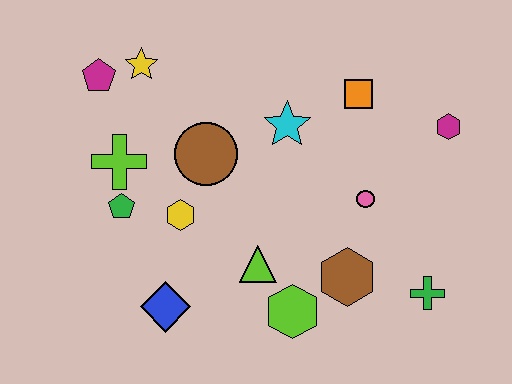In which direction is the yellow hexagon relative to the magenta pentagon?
The yellow hexagon is below the magenta pentagon.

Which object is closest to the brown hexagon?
The lime hexagon is closest to the brown hexagon.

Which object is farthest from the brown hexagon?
The magenta pentagon is farthest from the brown hexagon.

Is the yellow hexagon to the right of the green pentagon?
Yes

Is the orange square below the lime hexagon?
No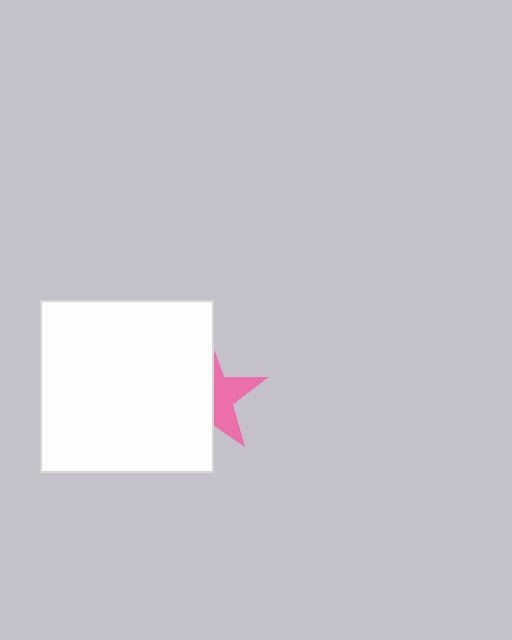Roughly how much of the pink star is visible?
A small part of it is visible (roughly 42%).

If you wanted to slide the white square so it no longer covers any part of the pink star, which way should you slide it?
Slide it left — that is the most direct way to separate the two shapes.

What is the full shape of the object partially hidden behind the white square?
The partially hidden object is a pink star.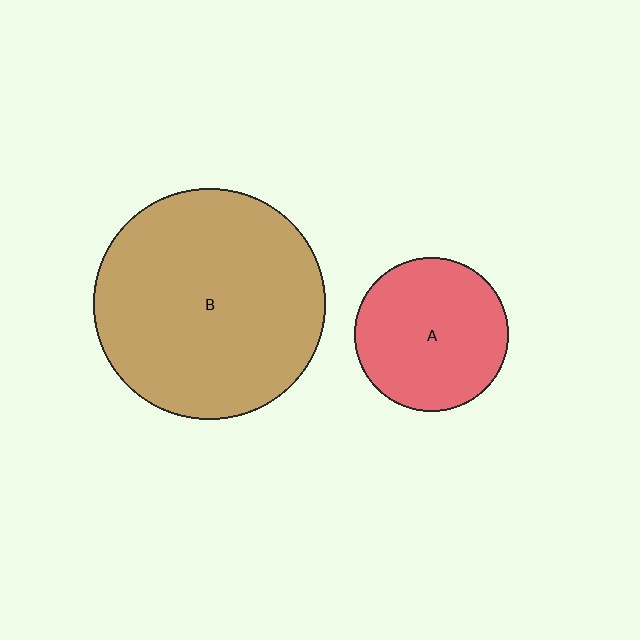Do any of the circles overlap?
No, none of the circles overlap.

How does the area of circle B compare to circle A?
Approximately 2.3 times.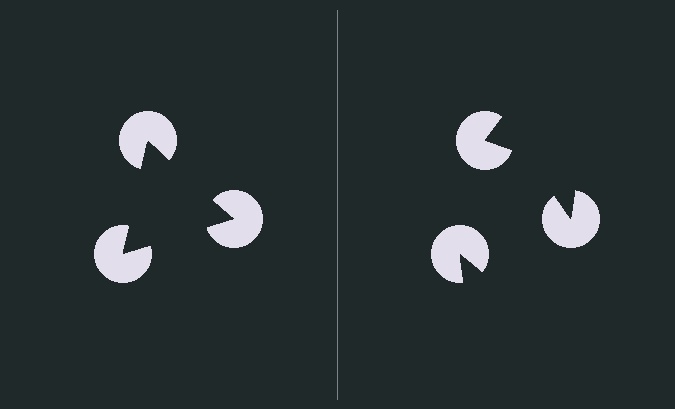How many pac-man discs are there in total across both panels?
6 — 3 on each side.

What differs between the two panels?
The pac-man discs are positioned identically on both sides; only the wedge orientations differ. On the left they align to a triangle; on the right they are misaligned.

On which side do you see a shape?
An illusory triangle appears on the left side. On the right side the wedge cuts are rotated, so no coherent shape forms.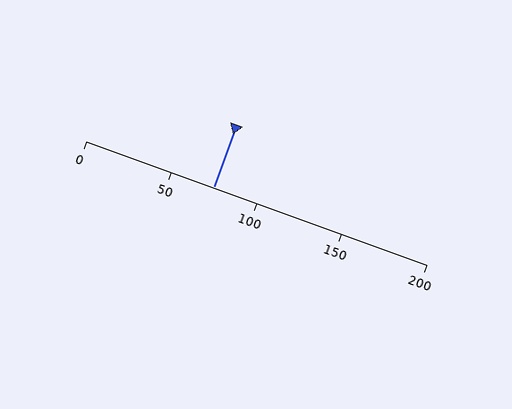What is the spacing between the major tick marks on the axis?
The major ticks are spaced 50 apart.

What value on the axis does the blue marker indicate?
The marker indicates approximately 75.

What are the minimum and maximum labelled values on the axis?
The axis runs from 0 to 200.